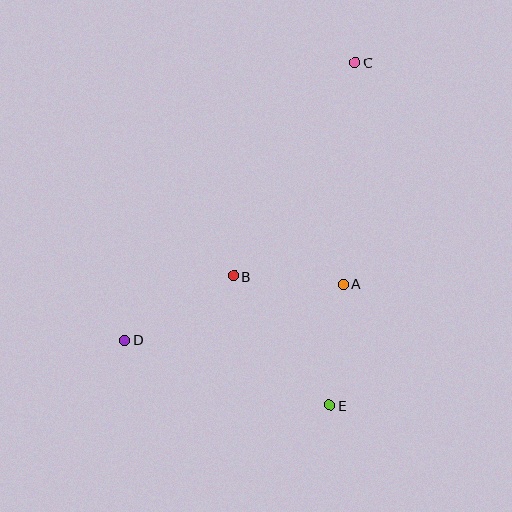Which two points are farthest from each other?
Points C and D are farthest from each other.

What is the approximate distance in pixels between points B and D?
The distance between B and D is approximately 126 pixels.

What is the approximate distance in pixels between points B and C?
The distance between B and C is approximately 246 pixels.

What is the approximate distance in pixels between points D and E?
The distance between D and E is approximately 215 pixels.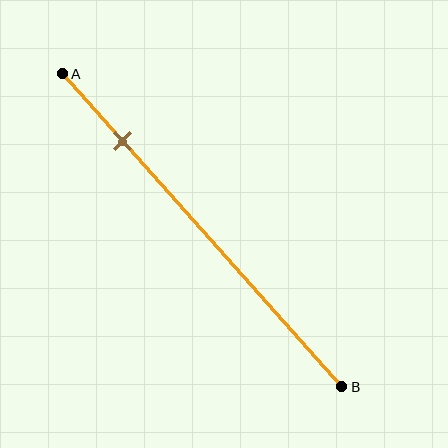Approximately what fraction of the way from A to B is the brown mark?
The brown mark is approximately 20% of the way from A to B.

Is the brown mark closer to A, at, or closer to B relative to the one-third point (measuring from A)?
The brown mark is closer to point A than the one-third point of segment AB.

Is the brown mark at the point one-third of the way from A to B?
No, the mark is at about 20% from A, not at the 33% one-third point.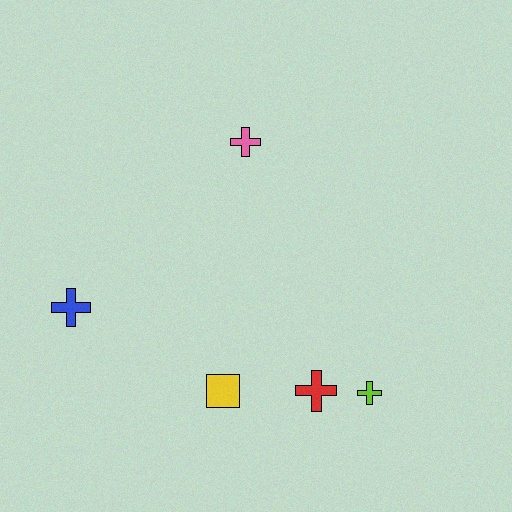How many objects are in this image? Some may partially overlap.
There are 5 objects.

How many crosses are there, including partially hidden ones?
There are 4 crosses.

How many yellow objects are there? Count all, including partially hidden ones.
There is 1 yellow object.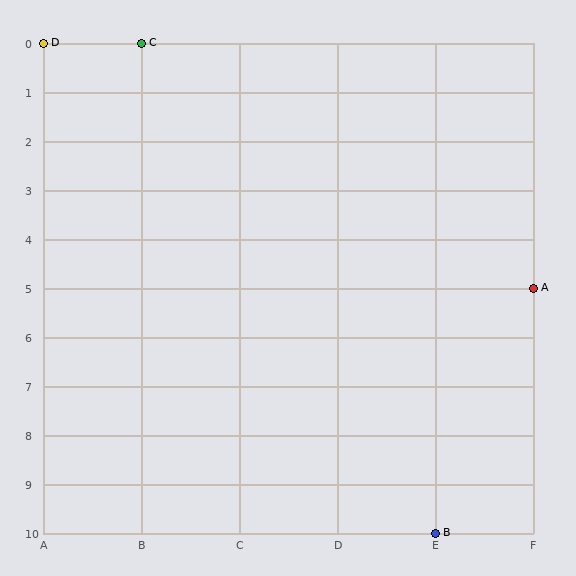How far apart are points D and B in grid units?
Points D and B are 4 columns and 10 rows apart (about 10.8 grid units diagonally).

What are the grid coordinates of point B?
Point B is at grid coordinates (E, 10).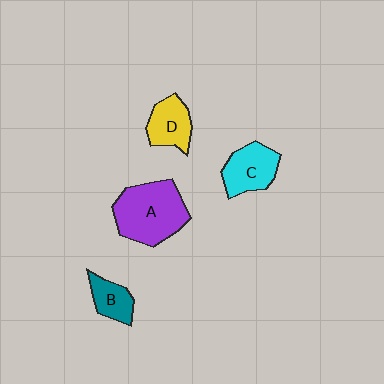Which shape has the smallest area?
Shape B (teal).